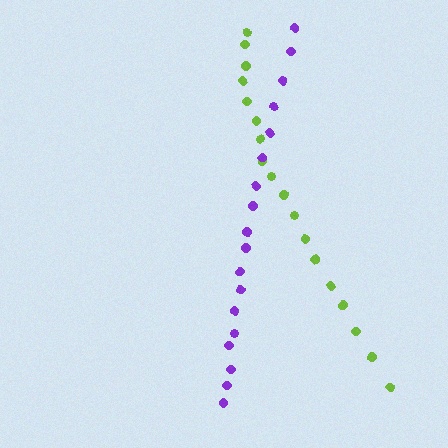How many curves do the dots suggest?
There are 2 distinct paths.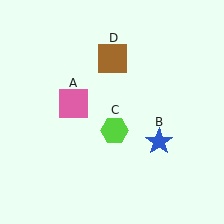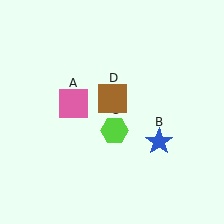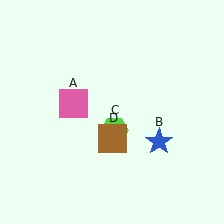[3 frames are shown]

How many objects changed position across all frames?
1 object changed position: brown square (object D).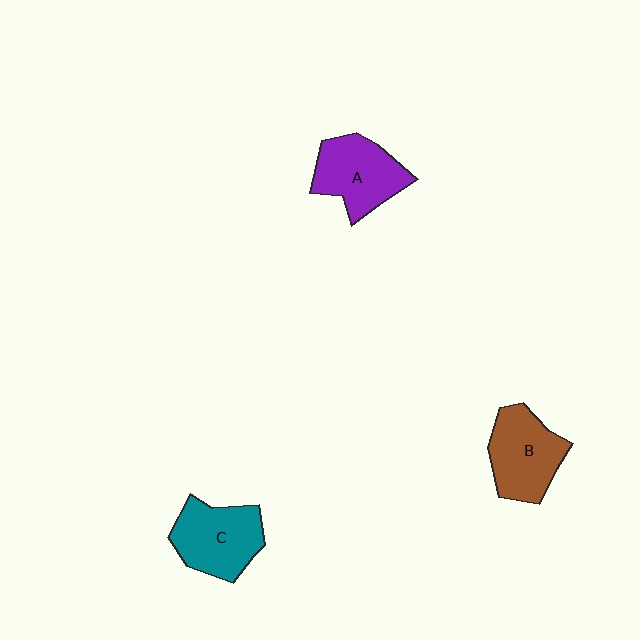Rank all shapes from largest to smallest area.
From largest to smallest: C (teal), B (brown), A (purple).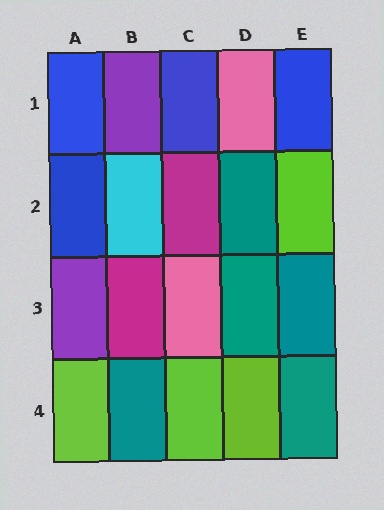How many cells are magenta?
2 cells are magenta.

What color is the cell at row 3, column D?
Teal.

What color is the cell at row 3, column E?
Teal.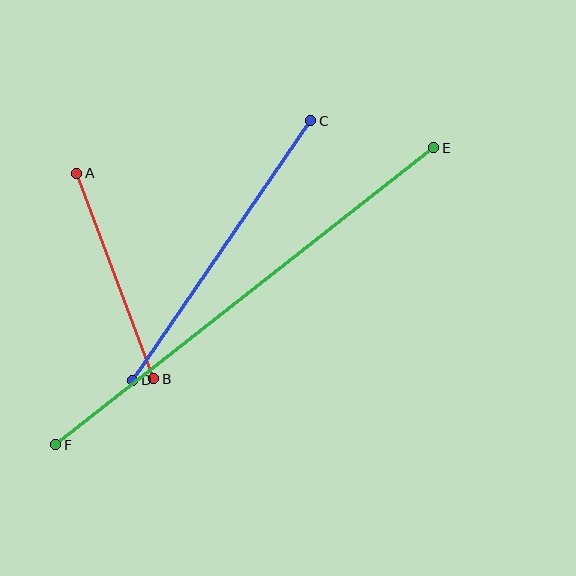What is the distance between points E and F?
The distance is approximately 481 pixels.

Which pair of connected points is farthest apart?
Points E and F are farthest apart.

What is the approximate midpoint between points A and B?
The midpoint is at approximately (115, 276) pixels.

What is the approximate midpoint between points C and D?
The midpoint is at approximately (222, 251) pixels.